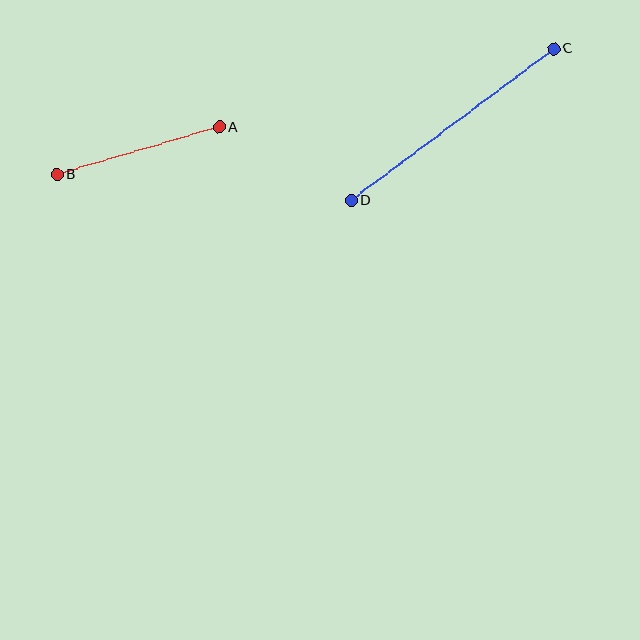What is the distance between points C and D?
The distance is approximately 253 pixels.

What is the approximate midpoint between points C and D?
The midpoint is at approximately (452, 125) pixels.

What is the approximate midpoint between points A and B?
The midpoint is at approximately (138, 151) pixels.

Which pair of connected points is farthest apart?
Points C and D are farthest apart.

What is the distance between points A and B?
The distance is approximately 169 pixels.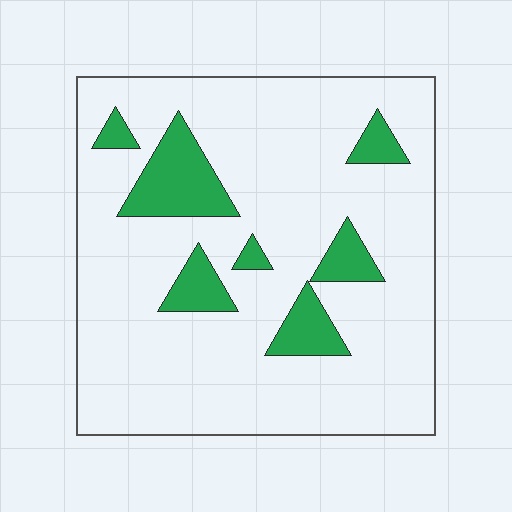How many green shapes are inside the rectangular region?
7.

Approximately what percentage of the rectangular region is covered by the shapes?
Approximately 15%.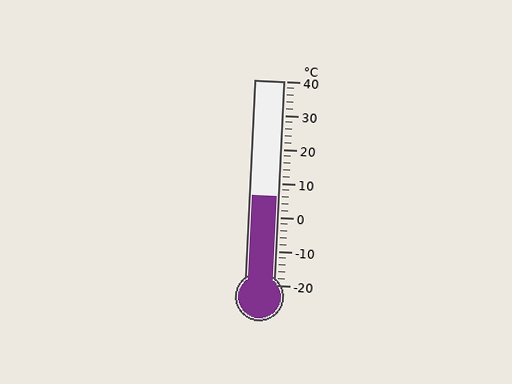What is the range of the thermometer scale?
The thermometer scale ranges from -20°C to 40°C.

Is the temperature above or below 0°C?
The temperature is above 0°C.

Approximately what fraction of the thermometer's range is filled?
The thermometer is filled to approximately 45% of its range.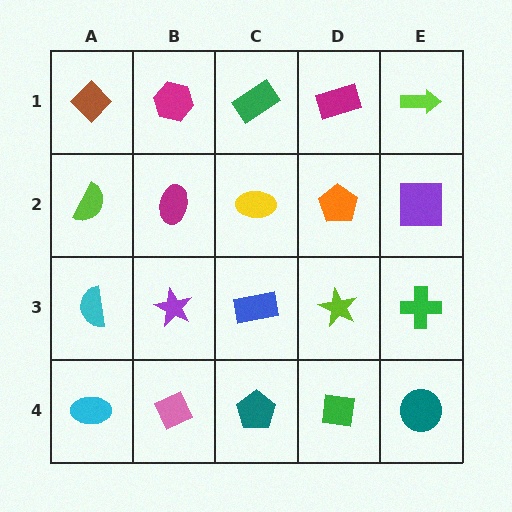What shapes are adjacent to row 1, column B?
A magenta ellipse (row 2, column B), a brown diamond (row 1, column A), a green rectangle (row 1, column C).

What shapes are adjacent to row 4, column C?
A blue rectangle (row 3, column C), a pink diamond (row 4, column B), a green square (row 4, column D).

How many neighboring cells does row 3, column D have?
4.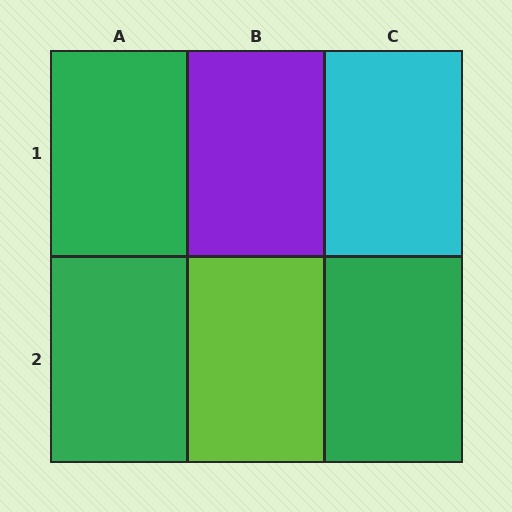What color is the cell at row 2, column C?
Green.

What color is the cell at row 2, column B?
Lime.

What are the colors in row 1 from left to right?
Green, purple, cyan.